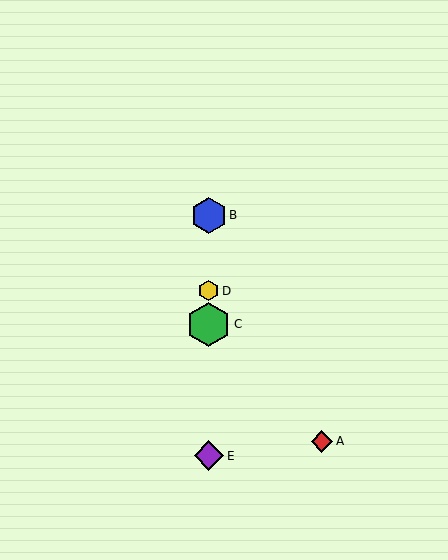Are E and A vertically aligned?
No, E is at x≈209 and A is at x≈322.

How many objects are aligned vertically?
4 objects (B, C, D, E) are aligned vertically.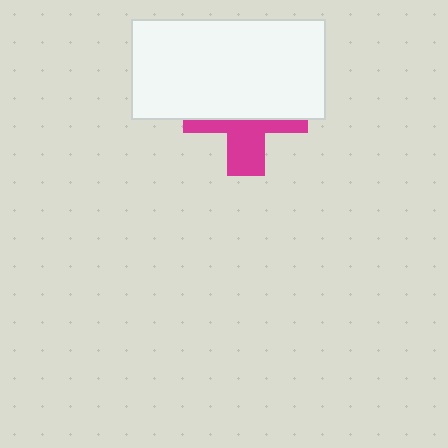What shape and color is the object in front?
The object in front is a white rectangle.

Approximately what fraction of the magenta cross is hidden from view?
Roughly 58% of the magenta cross is hidden behind the white rectangle.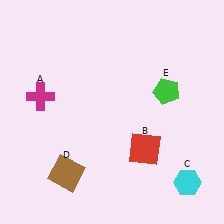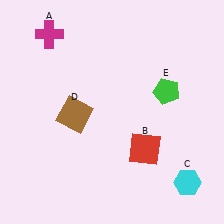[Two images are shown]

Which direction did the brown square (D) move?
The brown square (D) moved up.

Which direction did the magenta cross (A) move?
The magenta cross (A) moved up.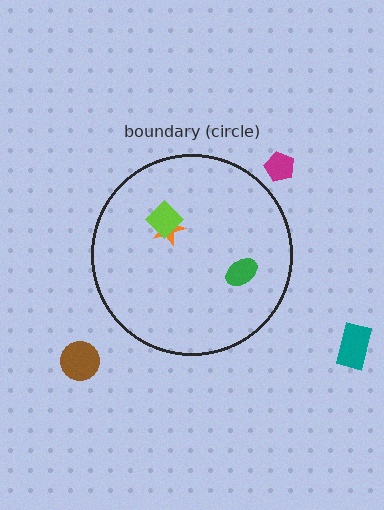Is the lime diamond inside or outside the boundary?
Inside.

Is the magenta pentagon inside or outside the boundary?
Outside.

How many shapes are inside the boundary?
3 inside, 3 outside.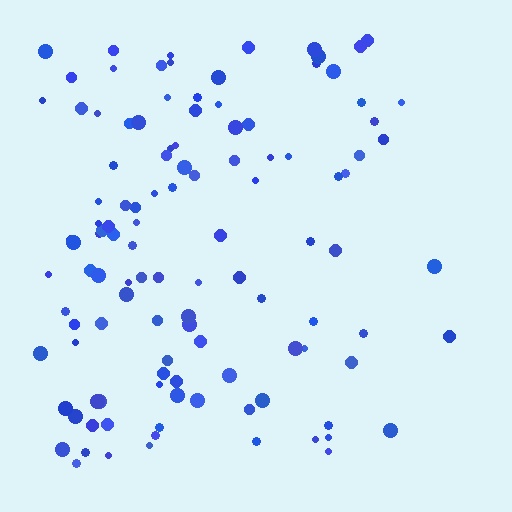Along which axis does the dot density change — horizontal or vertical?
Horizontal.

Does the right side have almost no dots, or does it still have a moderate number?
Still a moderate number, just noticeably fewer than the left.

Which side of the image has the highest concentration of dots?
The left.